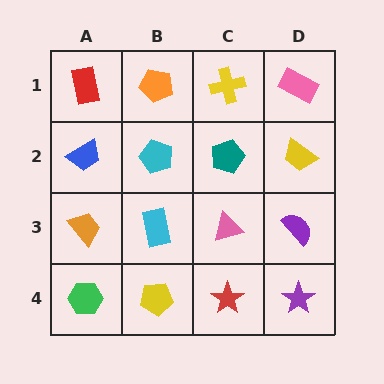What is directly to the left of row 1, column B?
A red rectangle.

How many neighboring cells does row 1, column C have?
3.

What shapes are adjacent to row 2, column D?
A pink rectangle (row 1, column D), a purple semicircle (row 3, column D), a teal pentagon (row 2, column C).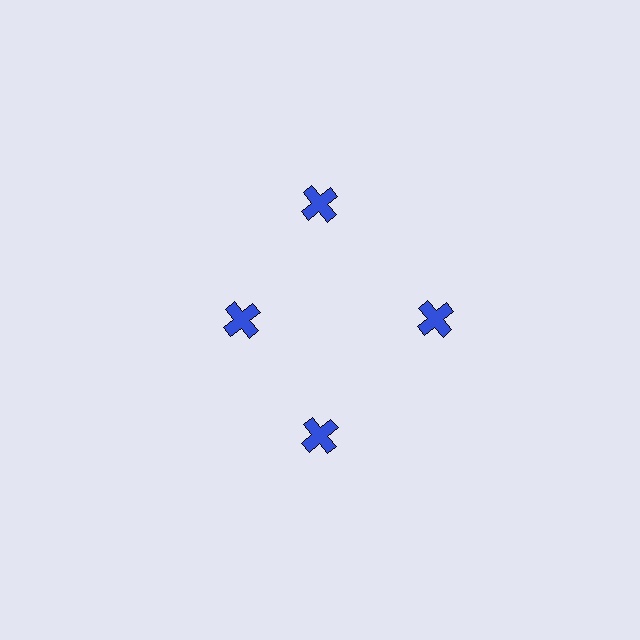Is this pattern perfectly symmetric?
No. The 4 blue crosses are arranged in a ring, but one element near the 9 o'clock position is pulled inward toward the center, breaking the 4-fold rotational symmetry.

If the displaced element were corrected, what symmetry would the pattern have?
It would have 4-fold rotational symmetry — the pattern would map onto itself every 90 degrees.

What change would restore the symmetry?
The symmetry would be restored by moving it outward, back onto the ring so that all 4 crosses sit at equal angles and equal distance from the center.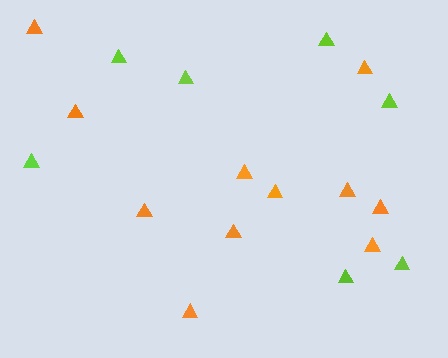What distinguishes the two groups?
There are 2 groups: one group of orange triangles (11) and one group of lime triangles (7).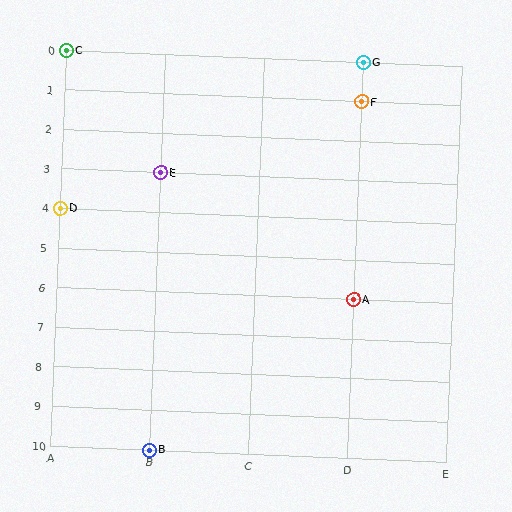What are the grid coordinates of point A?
Point A is at grid coordinates (D, 6).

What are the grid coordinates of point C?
Point C is at grid coordinates (A, 0).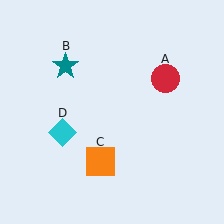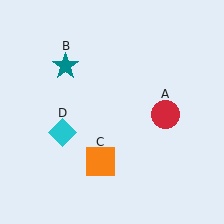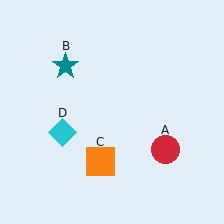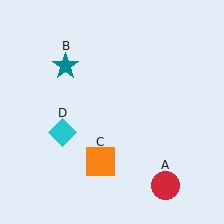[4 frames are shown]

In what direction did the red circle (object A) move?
The red circle (object A) moved down.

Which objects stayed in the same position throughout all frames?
Teal star (object B) and orange square (object C) and cyan diamond (object D) remained stationary.